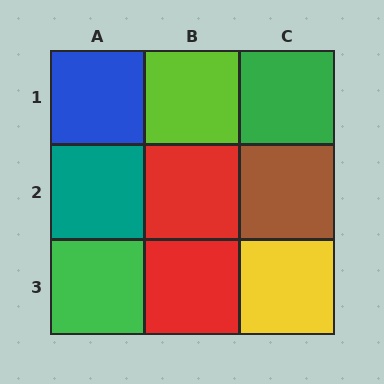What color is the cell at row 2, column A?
Teal.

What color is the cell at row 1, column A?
Blue.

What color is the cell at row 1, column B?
Lime.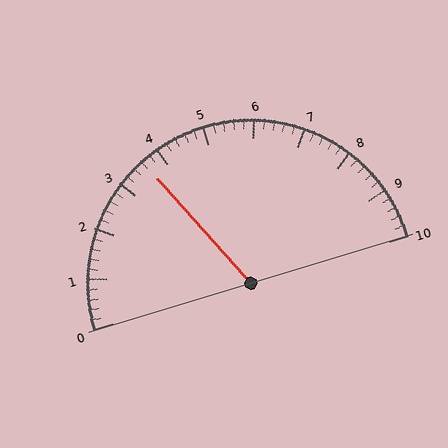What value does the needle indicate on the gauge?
The needle indicates approximately 3.6.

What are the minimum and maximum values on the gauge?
The gauge ranges from 0 to 10.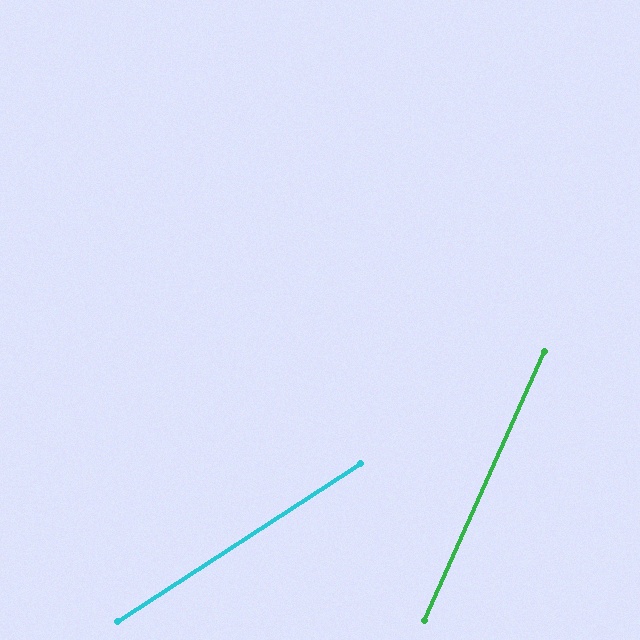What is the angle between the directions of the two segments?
Approximately 33 degrees.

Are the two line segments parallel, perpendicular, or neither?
Neither parallel nor perpendicular — they differ by about 33°.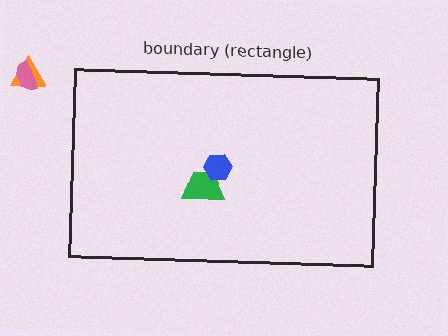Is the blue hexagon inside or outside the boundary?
Inside.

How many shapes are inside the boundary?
2 inside, 2 outside.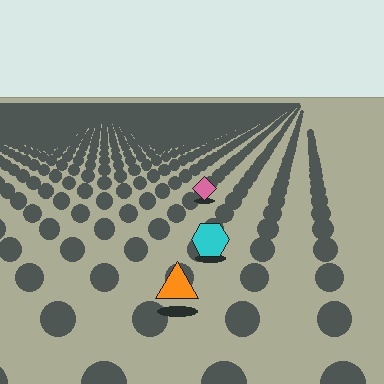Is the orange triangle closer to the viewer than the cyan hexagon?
Yes. The orange triangle is closer — you can tell from the texture gradient: the ground texture is coarser near it.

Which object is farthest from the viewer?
The pink diamond is farthest from the viewer. It appears smaller and the ground texture around it is denser.